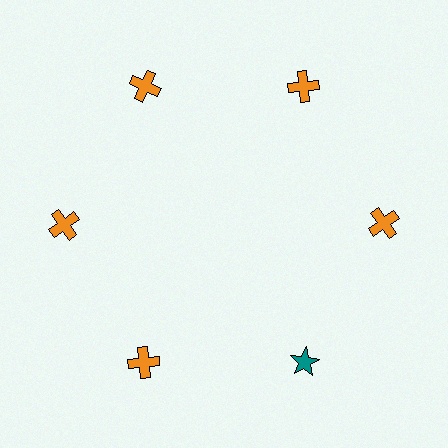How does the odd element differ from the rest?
It differs in both color (teal instead of orange) and shape (star instead of cross).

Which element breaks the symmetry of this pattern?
The teal star at roughly the 5 o'clock position breaks the symmetry. All other shapes are orange crosses.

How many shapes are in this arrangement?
There are 6 shapes arranged in a ring pattern.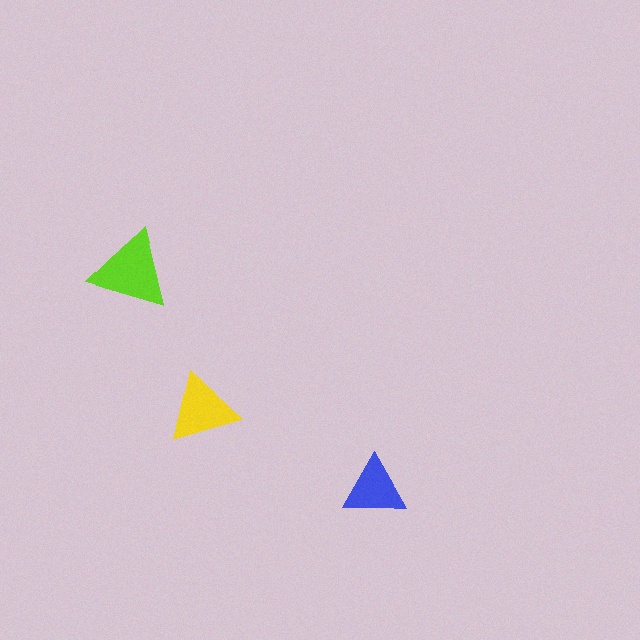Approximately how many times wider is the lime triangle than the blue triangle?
About 1.5 times wider.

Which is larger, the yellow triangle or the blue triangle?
The yellow one.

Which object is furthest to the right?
The blue triangle is rightmost.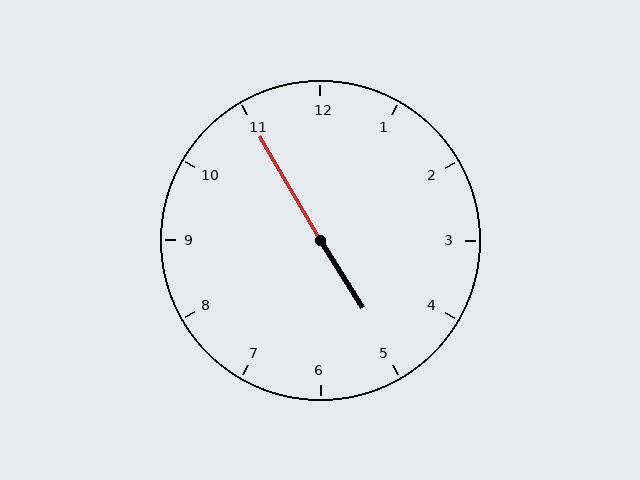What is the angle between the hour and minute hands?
Approximately 178 degrees.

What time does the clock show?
4:55.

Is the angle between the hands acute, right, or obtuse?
It is obtuse.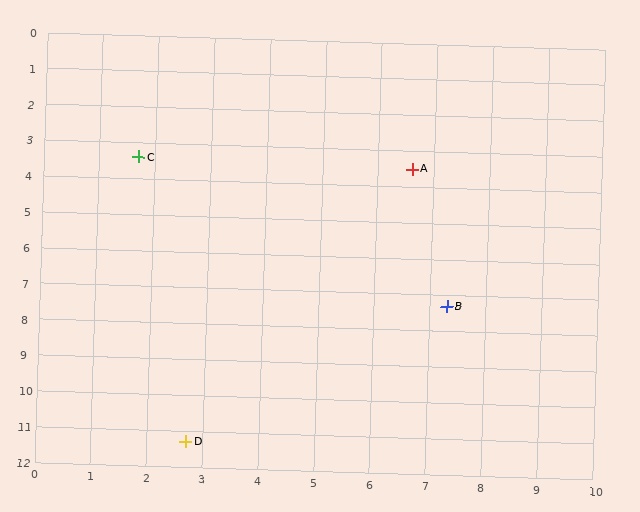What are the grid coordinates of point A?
Point A is at approximately (6.6, 3.5).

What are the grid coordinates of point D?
Point D is at approximately (2.7, 11.3).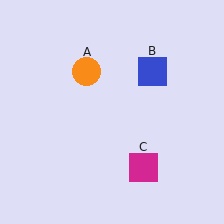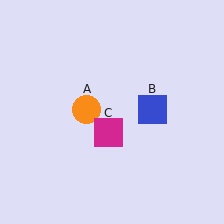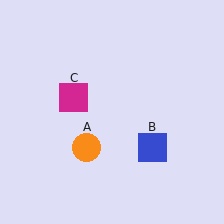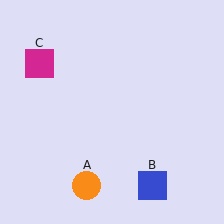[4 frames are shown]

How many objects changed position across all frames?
3 objects changed position: orange circle (object A), blue square (object B), magenta square (object C).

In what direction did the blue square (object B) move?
The blue square (object B) moved down.